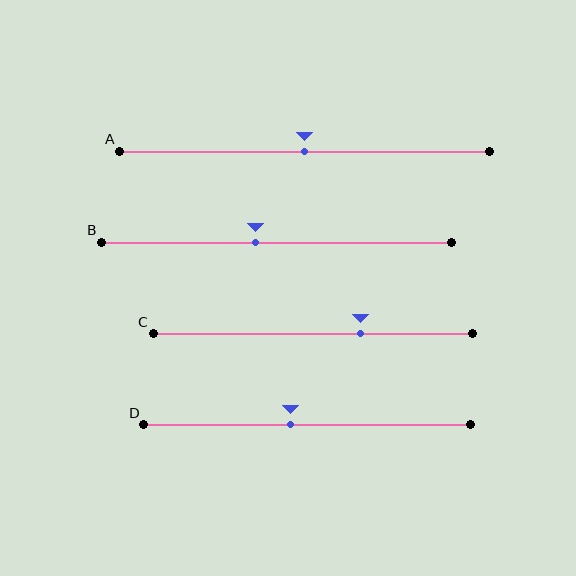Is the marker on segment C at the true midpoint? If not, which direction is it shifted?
No, the marker on segment C is shifted to the right by about 15% of the segment length.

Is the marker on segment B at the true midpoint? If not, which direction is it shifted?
No, the marker on segment B is shifted to the left by about 6% of the segment length.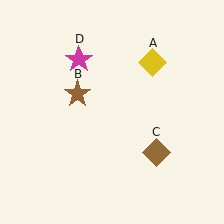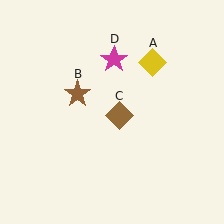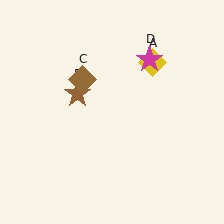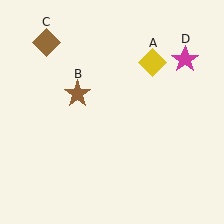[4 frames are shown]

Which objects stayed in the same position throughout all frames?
Yellow diamond (object A) and brown star (object B) remained stationary.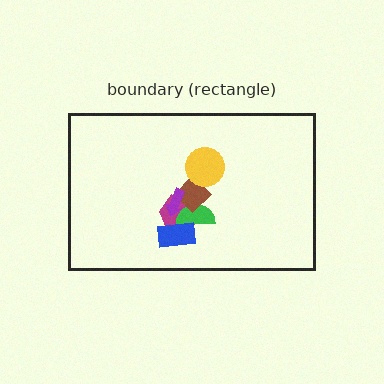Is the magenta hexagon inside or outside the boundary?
Inside.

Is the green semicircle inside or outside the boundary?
Inside.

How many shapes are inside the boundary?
6 inside, 0 outside.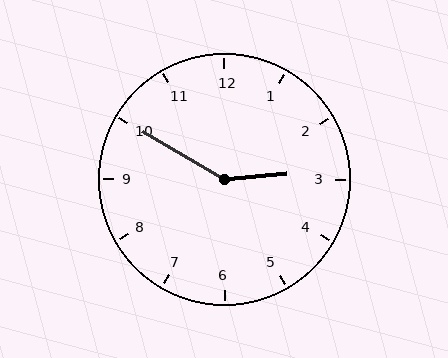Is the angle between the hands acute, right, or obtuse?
It is obtuse.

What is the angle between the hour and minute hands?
Approximately 145 degrees.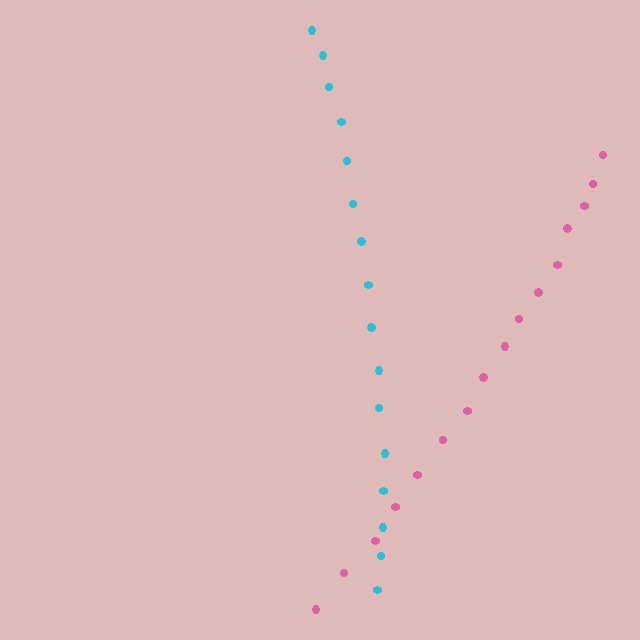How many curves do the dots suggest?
There are 2 distinct paths.